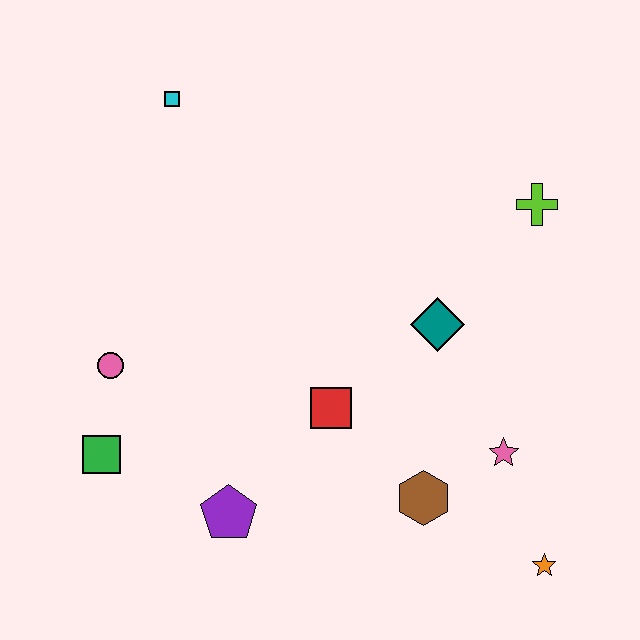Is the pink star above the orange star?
Yes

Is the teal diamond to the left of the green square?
No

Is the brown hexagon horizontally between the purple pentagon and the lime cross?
Yes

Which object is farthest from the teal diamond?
The green square is farthest from the teal diamond.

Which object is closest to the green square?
The pink circle is closest to the green square.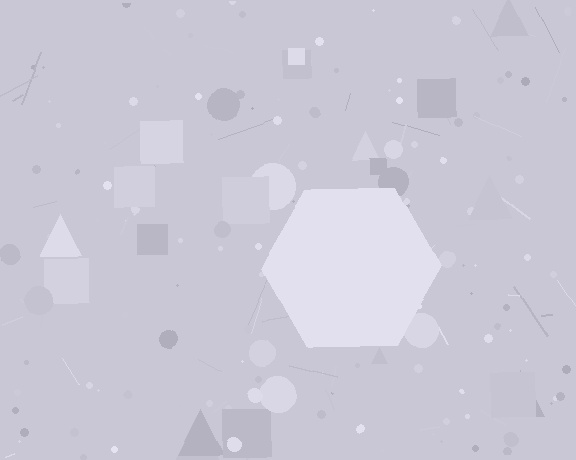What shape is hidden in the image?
A hexagon is hidden in the image.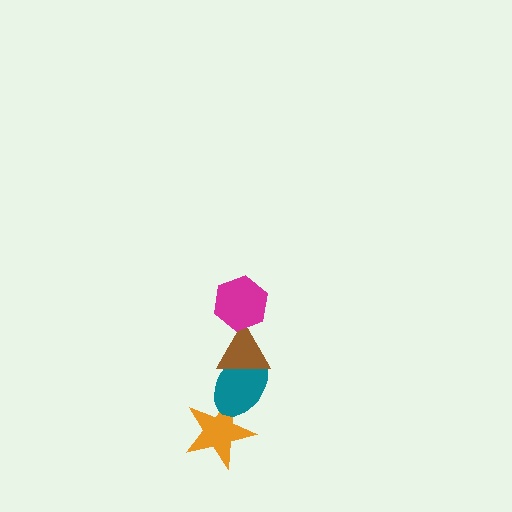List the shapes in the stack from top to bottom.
From top to bottom: the magenta hexagon, the brown triangle, the teal ellipse, the orange star.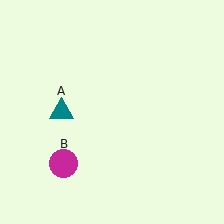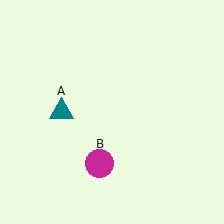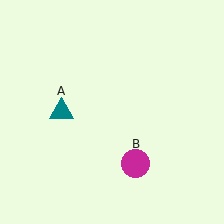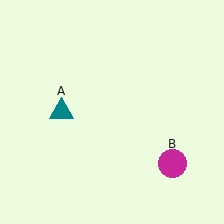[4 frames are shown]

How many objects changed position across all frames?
1 object changed position: magenta circle (object B).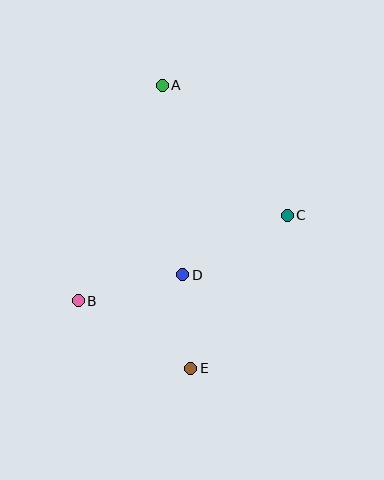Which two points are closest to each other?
Points D and E are closest to each other.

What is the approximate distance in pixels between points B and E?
The distance between B and E is approximately 131 pixels.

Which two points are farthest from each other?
Points A and E are farthest from each other.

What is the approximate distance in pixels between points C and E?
The distance between C and E is approximately 181 pixels.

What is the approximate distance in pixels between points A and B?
The distance between A and B is approximately 231 pixels.